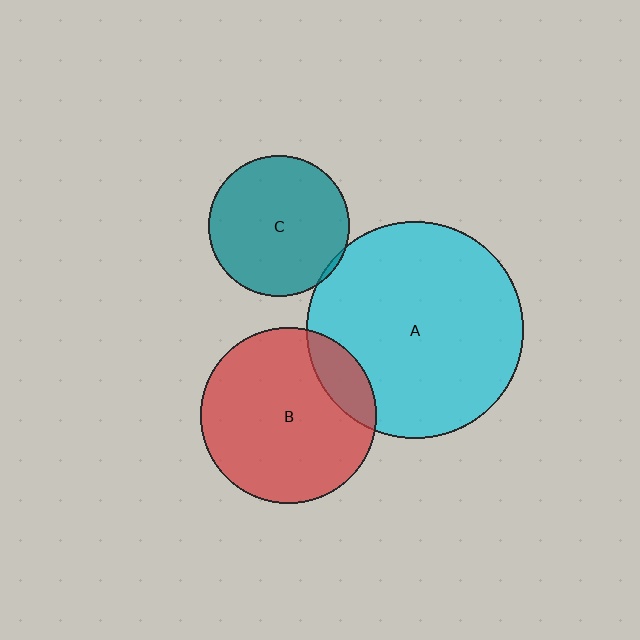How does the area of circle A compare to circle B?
Approximately 1.5 times.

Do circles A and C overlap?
Yes.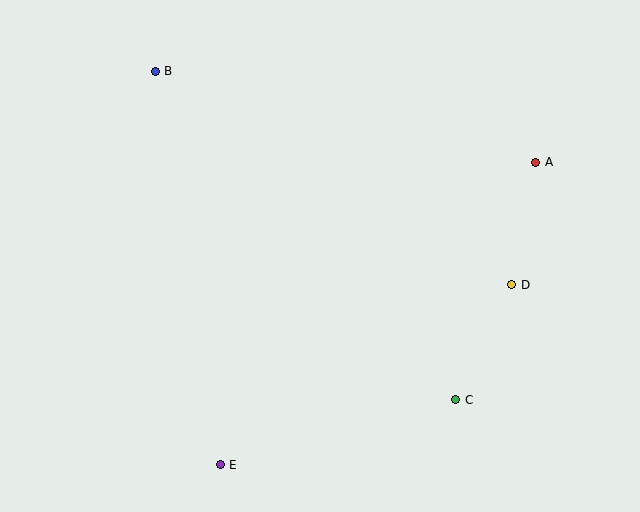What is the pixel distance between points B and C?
The distance between B and C is 445 pixels.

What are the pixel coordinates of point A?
Point A is at (536, 162).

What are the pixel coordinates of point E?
Point E is at (220, 465).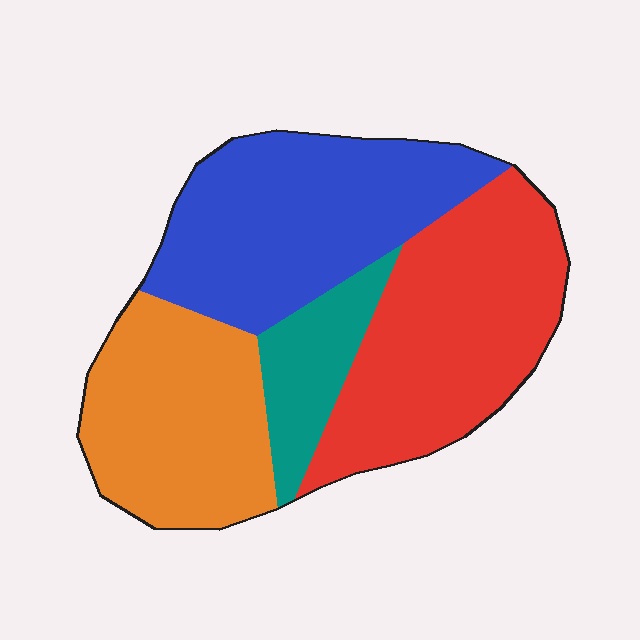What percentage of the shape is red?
Red takes up about one third (1/3) of the shape.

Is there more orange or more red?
Red.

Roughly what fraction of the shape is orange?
Orange covers 26% of the shape.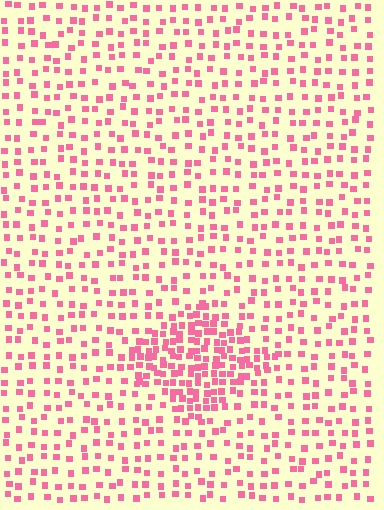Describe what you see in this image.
The image contains small pink elements arranged at two different densities. A diamond-shaped region is visible where the elements are more densely packed than the surrounding area.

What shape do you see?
I see a diamond.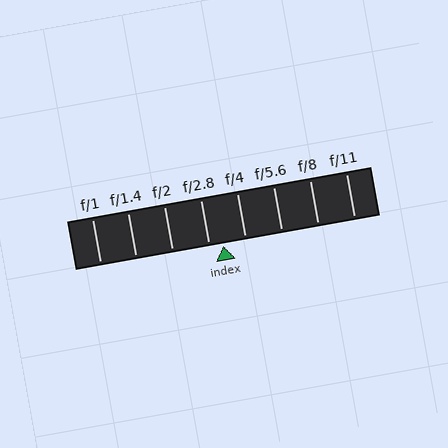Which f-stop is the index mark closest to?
The index mark is closest to f/2.8.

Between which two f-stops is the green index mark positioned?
The index mark is between f/2.8 and f/4.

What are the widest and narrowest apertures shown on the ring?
The widest aperture shown is f/1 and the narrowest is f/11.